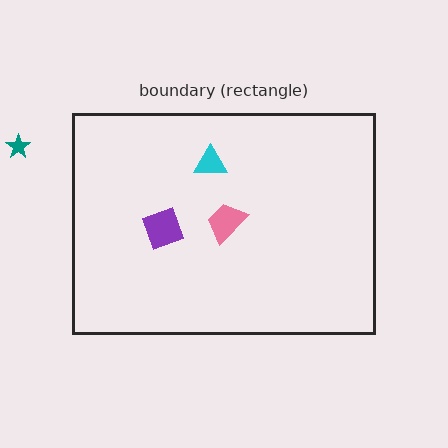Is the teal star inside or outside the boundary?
Outside.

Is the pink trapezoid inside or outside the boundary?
Inside.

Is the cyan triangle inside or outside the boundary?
Inside.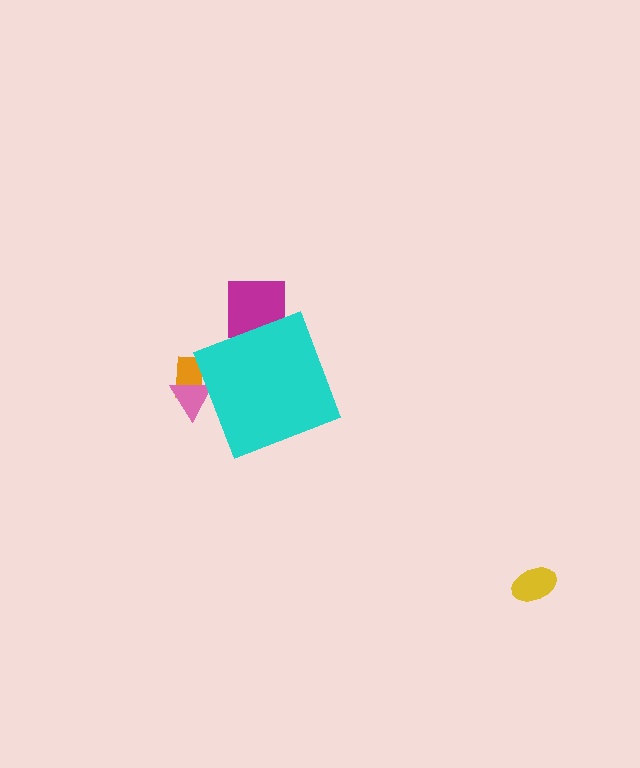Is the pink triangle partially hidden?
Yes, the pink triangle is partially hidden behind the cyan diamond.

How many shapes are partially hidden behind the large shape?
3 shapes are partially hidden.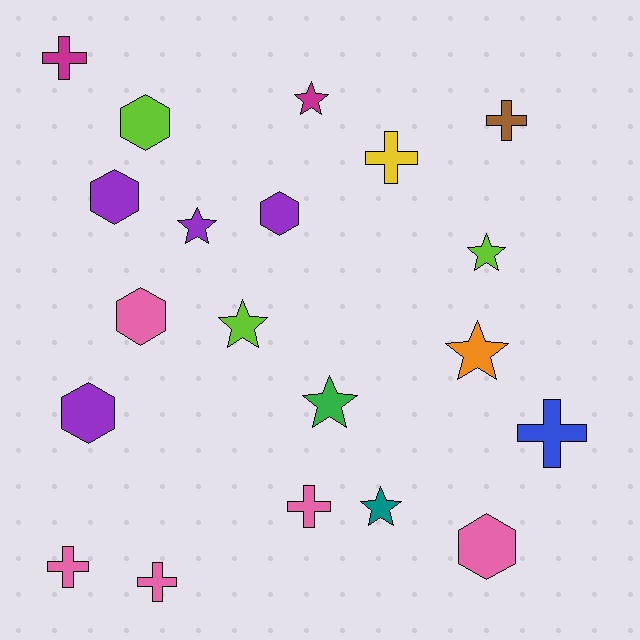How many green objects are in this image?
There is 1 green object.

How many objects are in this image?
There are 20 objects.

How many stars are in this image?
There are 7 stars.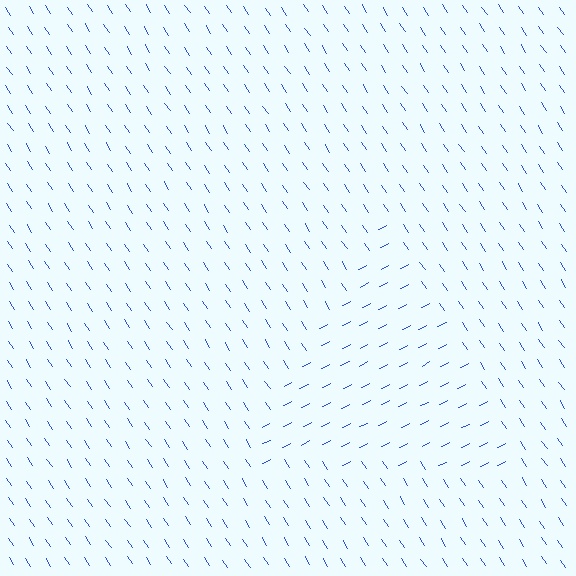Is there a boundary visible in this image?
Yes, there is a texture boundary formed by a change in line orientation.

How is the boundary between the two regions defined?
The boundary is defined purely by a change in line orientation (approximately 84 degrees difference). All lines are the same color and thickness.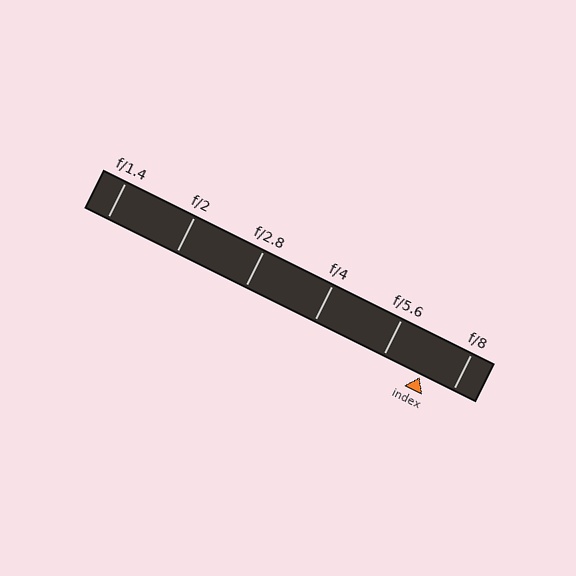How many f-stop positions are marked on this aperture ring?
There are 6 f-stop positions marked.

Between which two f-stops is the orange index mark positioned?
The index mark is between f/5.6 and f/8.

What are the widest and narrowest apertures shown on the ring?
The widest aperture shown is f/1.4 and the narrowest is f/8.